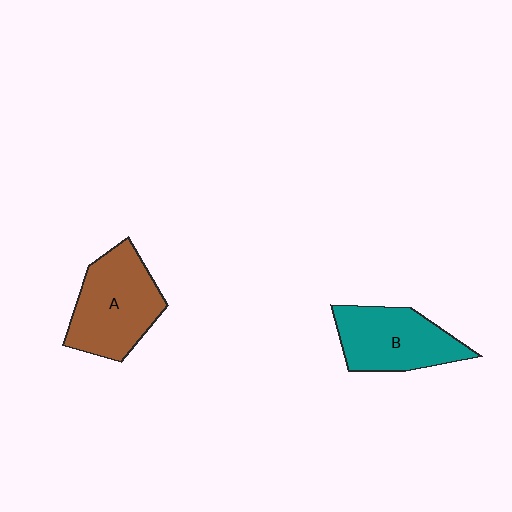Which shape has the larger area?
Shape A (brown).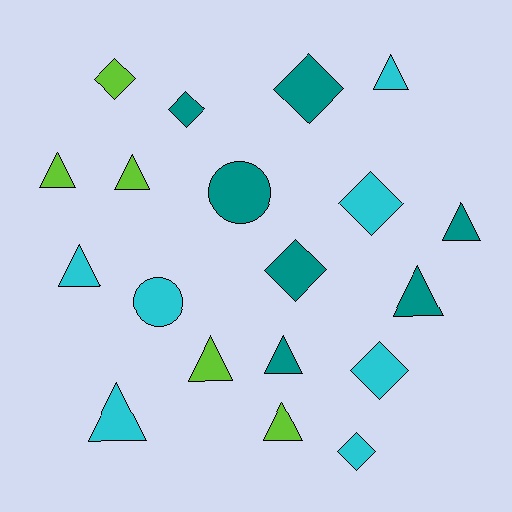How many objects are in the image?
There are 19 objects.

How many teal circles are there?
There is 1 teal circle.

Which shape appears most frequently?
Triangle, with 10 objects.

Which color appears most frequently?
Teal, with 7 objects.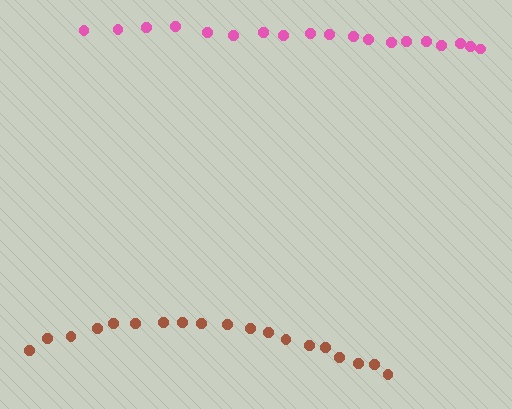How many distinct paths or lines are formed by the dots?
There are 2 distinct paths.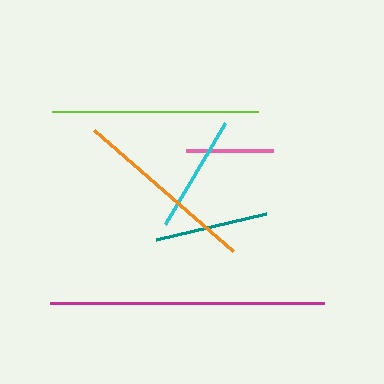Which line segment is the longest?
The magenta line is the longest at approximately 274 pixels.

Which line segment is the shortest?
The pink line is the shortest at approximately 87 pixels.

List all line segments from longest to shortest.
From longest to shortest: magenta, lime, orange, cyan, teal, pink.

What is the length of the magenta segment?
The magenta segment is approximately 274 pixels long.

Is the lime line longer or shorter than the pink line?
The lime line is longer than the pink line.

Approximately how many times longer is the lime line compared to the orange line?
The lime line is approximately 1.1 times the length of the orange line.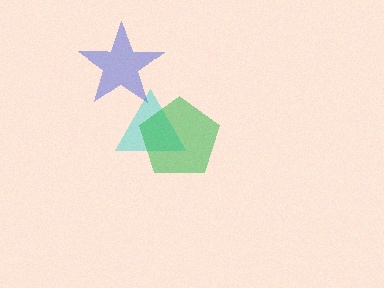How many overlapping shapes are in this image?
There are 3 overlapping shapes in the image.